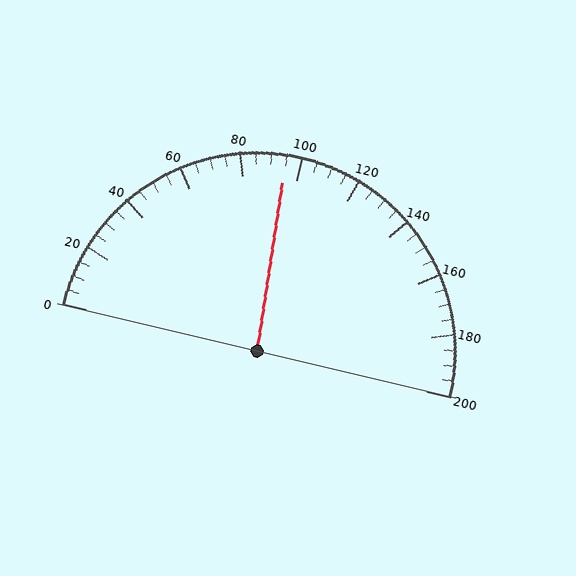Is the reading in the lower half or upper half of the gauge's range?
The reading is in the lower half of the range (0 to 200).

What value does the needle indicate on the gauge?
The needle indicates approximately 95.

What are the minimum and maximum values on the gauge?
The gauge ranges from 0 to 200.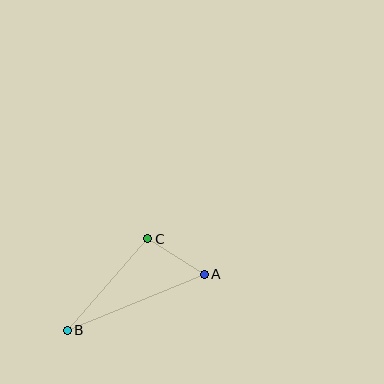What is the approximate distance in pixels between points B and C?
The distance between B and C is approximately 121 pixels.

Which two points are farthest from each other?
Points A and B are farthest from each other.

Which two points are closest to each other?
Points A and C are closest to each other.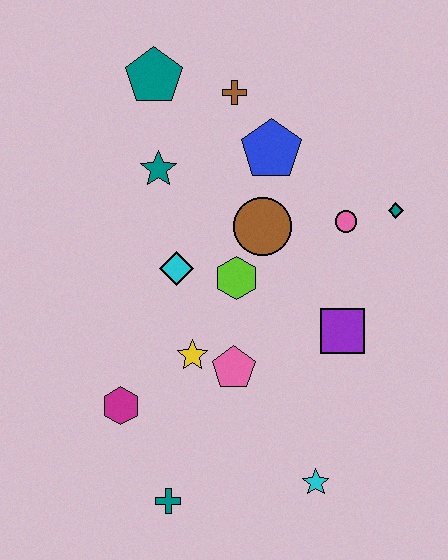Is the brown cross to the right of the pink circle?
No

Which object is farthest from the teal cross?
The teal pentagon is farthest from the teal cross.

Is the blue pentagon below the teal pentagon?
Yes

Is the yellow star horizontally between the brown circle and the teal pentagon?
Yes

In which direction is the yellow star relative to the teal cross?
The yellow star is above the teal cross.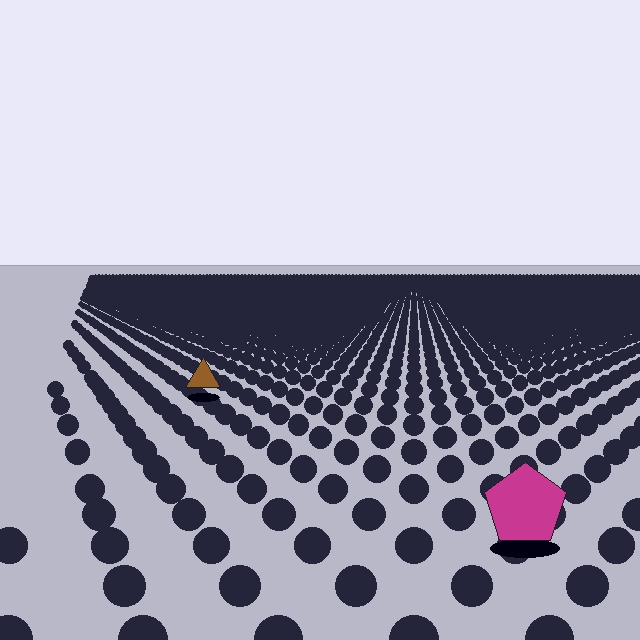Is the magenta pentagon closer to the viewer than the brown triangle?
Yes. The magenta pentagon is closer — you can tell from the texture gradient: the ground texture is coarser near it.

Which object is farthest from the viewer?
The brown triangle is farthest from the viewer. It appears smaller and the ground texture around it is denser.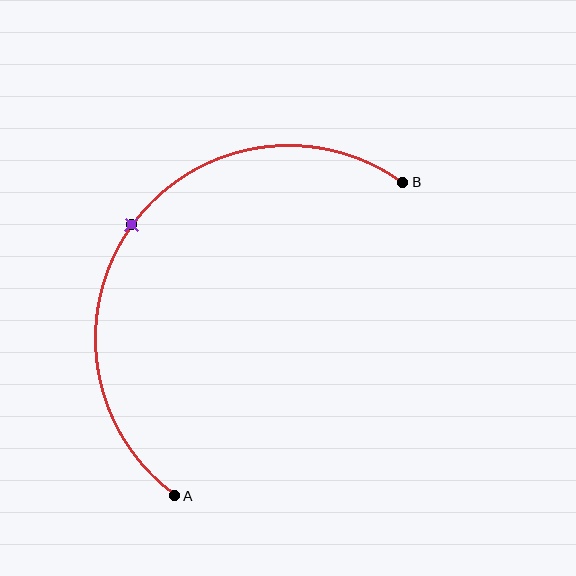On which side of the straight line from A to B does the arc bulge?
The arc bulges above and to the left of the straight line connecting A and B.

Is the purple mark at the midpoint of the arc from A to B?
Yes. The purple mark lies on the arc at equal arc-length from both A and B — it is the arc midpoint.